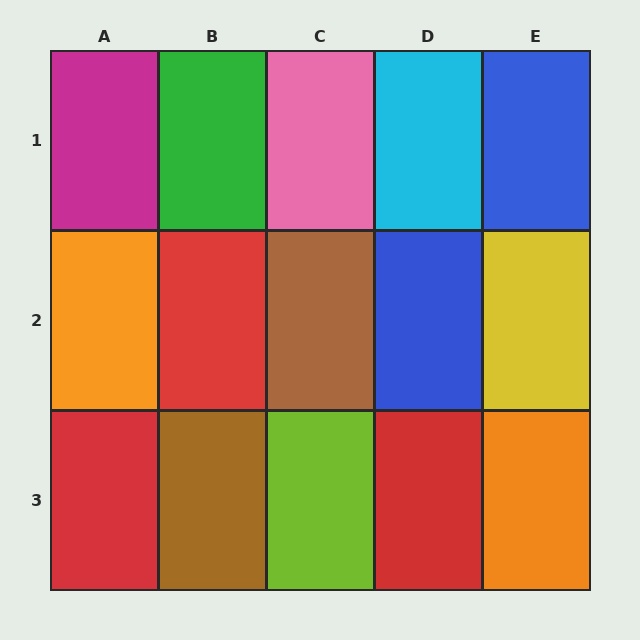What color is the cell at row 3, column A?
Red.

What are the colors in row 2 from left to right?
Orange, red, brown, blue, yellow.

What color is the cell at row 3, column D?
Red.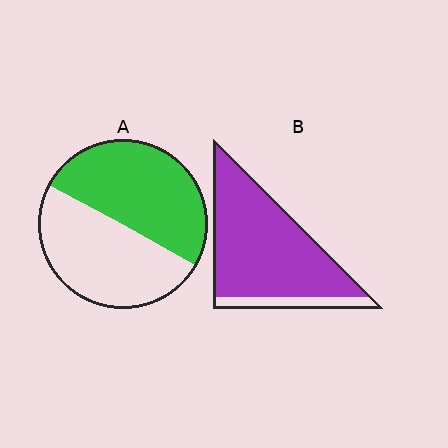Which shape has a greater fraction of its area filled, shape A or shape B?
Shape B.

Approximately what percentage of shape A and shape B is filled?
A is approximately 50% and B is approximately 85%.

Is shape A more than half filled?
Roughly half.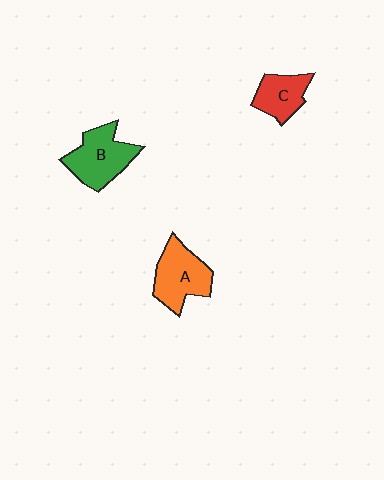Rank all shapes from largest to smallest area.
From largest to smallest: B (green), A (orange), C (red).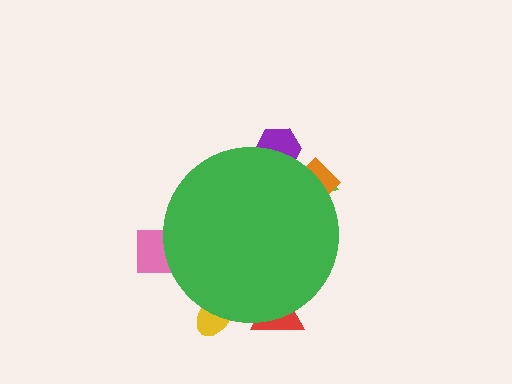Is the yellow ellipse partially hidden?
Yes, the yellow ellipse is partially hidden behind the green circle.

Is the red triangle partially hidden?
Yes, the red triangle is partially hidden behind the green circle.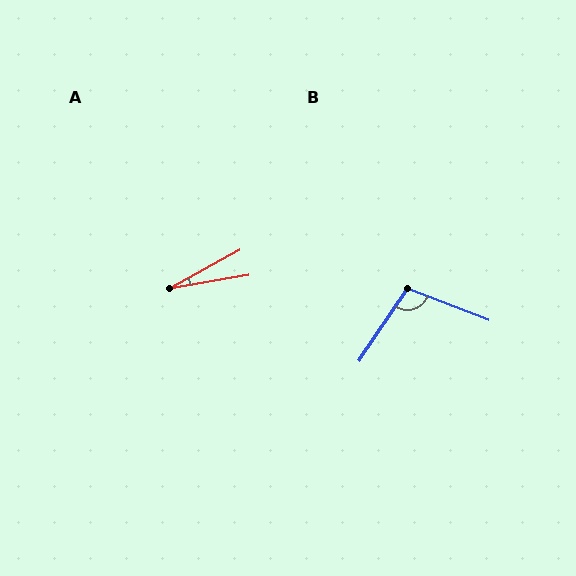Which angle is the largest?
B, at approximately 103 degrees.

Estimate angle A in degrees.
Approximately 19 degrees.